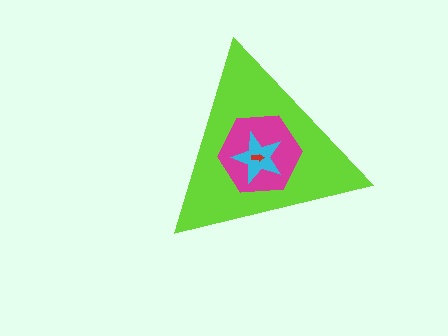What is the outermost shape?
The lime triangle.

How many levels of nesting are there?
4.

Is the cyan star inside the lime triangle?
Yes.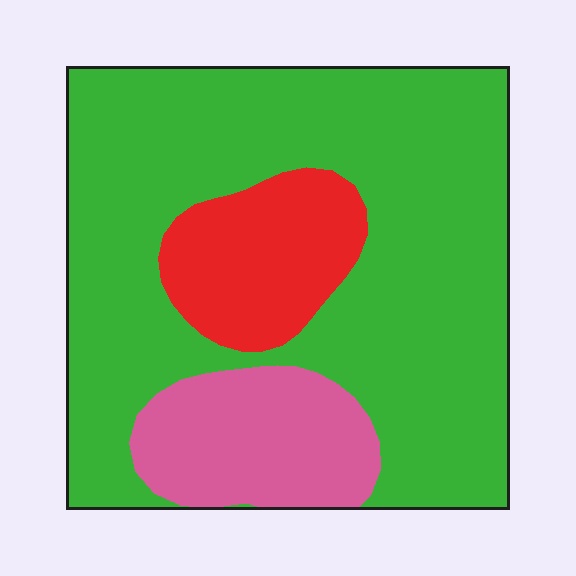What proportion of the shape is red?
Red covers about 15% of the shape.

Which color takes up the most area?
Green, at roughly 70%.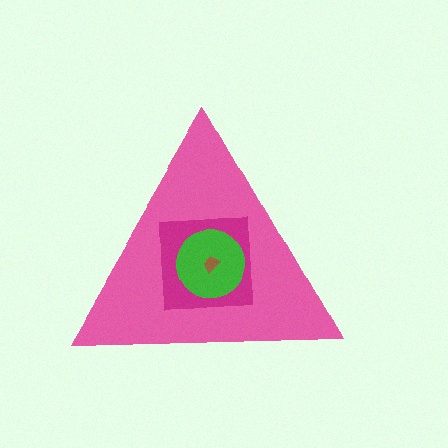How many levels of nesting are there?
4.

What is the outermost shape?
The pink triangle.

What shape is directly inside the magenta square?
The green circle.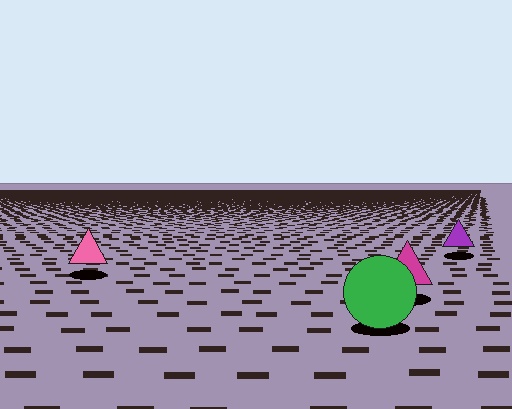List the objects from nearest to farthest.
From nearest to farthest: the green circle, the magenta triangle, the pink triangle, the purple triangle.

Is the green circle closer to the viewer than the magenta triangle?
Yes. The green circle is closer — you can tell from the texture gradient: the ground texture is coarser near it.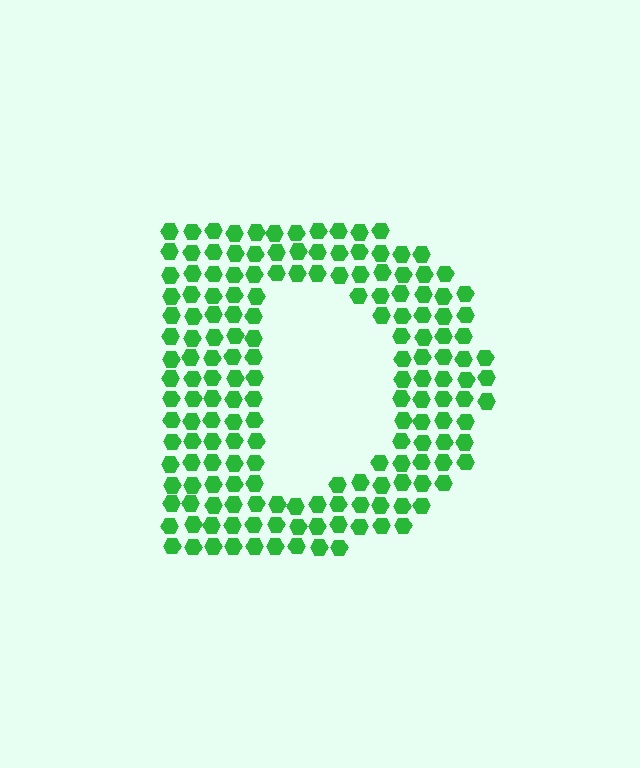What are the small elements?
The small elements are hexagons.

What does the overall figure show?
The overall figure shows the letter D.